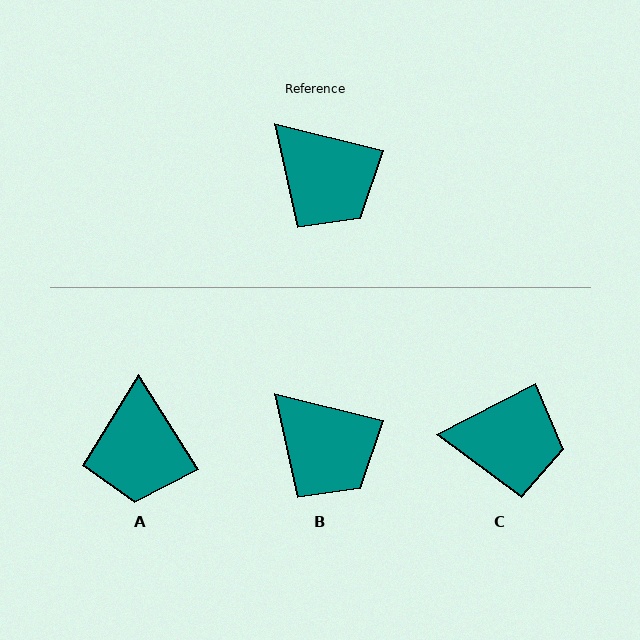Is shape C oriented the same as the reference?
No, it is off by about 41 degrees.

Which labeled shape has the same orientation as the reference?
B.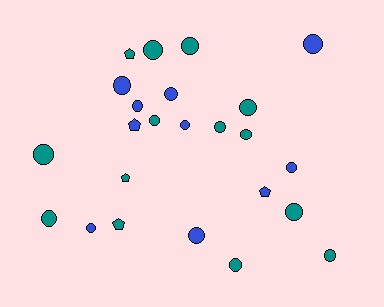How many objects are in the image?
There are 24 objects.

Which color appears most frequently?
Teal, with 14 objects.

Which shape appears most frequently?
Circle, with 19 objects.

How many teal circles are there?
There are 11 teal circles.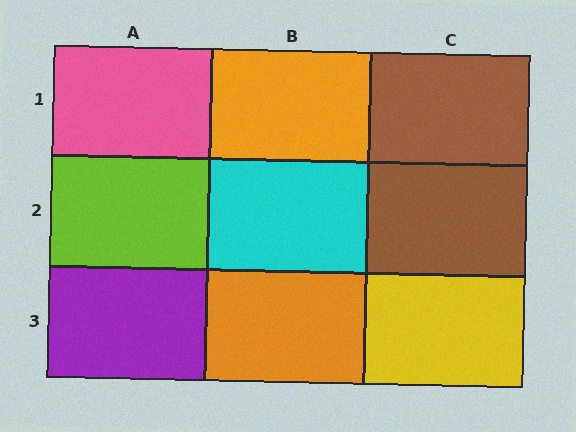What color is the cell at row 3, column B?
Orange.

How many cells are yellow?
1 cell is yellow.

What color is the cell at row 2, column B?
Cyan.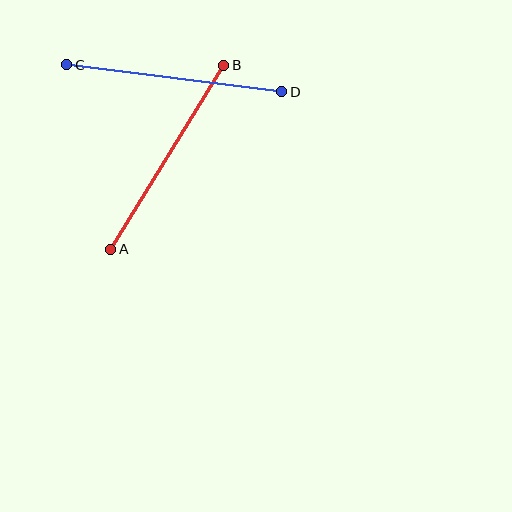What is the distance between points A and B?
The distance is approximately 216 pixels.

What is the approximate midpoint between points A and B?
The midpoint is at approximately (167, 157) pixels.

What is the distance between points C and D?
The distance is approximately 216 pixels.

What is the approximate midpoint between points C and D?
The midpoint is at approximately (174, 78) pixels.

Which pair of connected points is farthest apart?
Points C and D are farthest apart.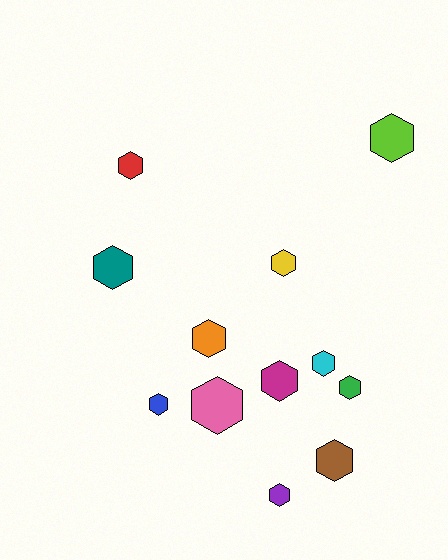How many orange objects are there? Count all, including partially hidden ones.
There is 1 orange object.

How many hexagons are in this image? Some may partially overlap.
There are 12 hexagons.